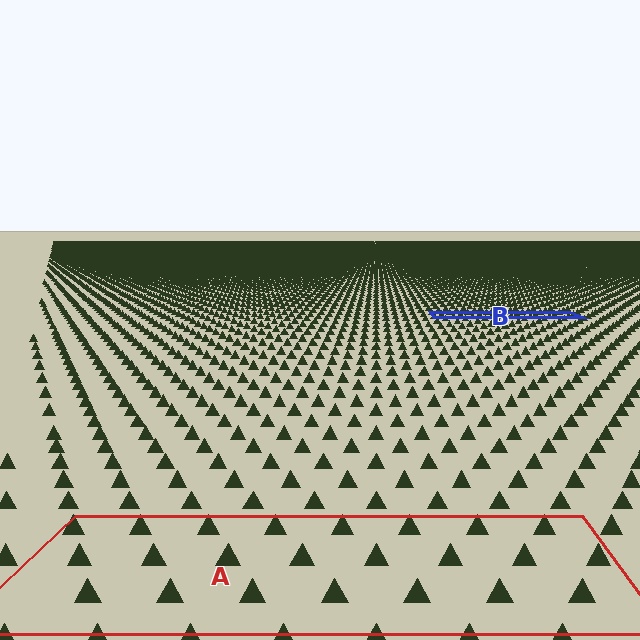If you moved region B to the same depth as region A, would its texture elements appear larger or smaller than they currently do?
They would appear larger. At a closer depth, the same texture elements are projected at a bigger on-screen size.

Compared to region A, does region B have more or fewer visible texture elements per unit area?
Region B has more texture elements per unit area — they are packed more densely because it is farther away.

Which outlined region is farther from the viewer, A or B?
Region B is farther from the viewer — the texture elements inside it appear smaller and more densely packed.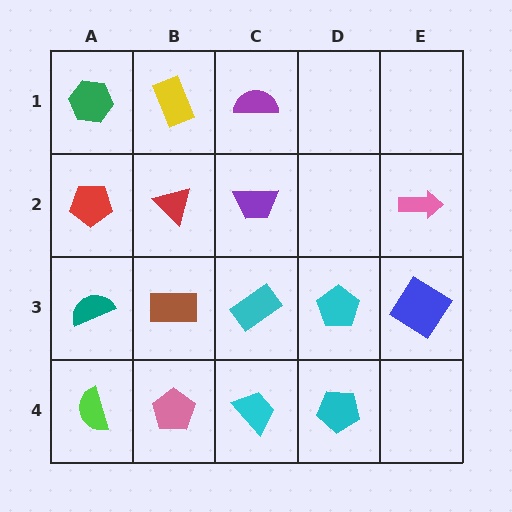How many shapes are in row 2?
4 shapes.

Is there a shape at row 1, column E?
No, that cell is empty.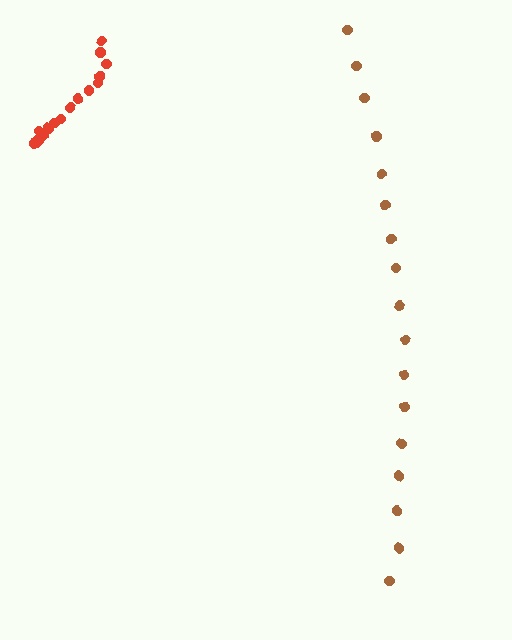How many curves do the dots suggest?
There are 2 distinct paths.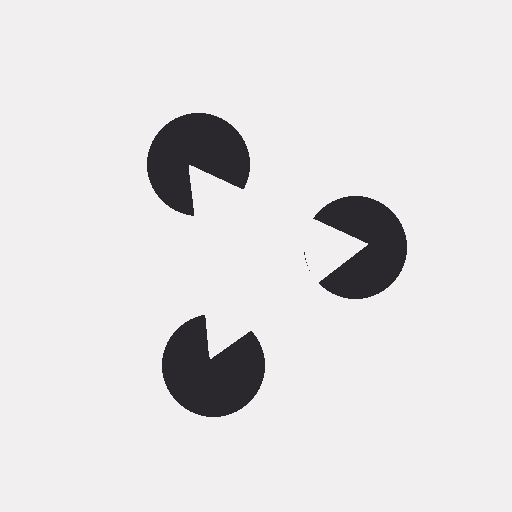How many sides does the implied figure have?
3 sides.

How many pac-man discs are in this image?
There are 3 — one at each vertex of the illusory triangle.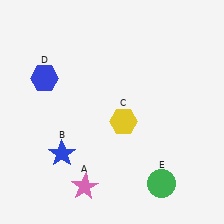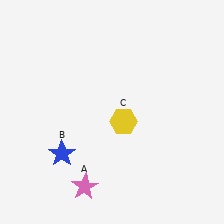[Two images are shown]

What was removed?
The green circle (E), the blue hexagon (D) were removed in Image 2.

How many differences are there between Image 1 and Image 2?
There are 2 differences between the two images.